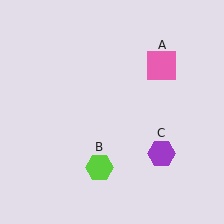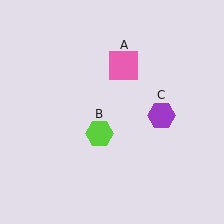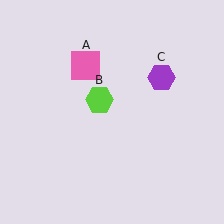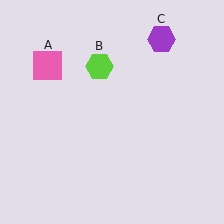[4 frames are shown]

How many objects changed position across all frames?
3 objects changed position: pink square (object A), lime hexagon (object B), purple hexagon (object C).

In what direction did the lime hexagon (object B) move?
The lime hexagon (object B) moved up.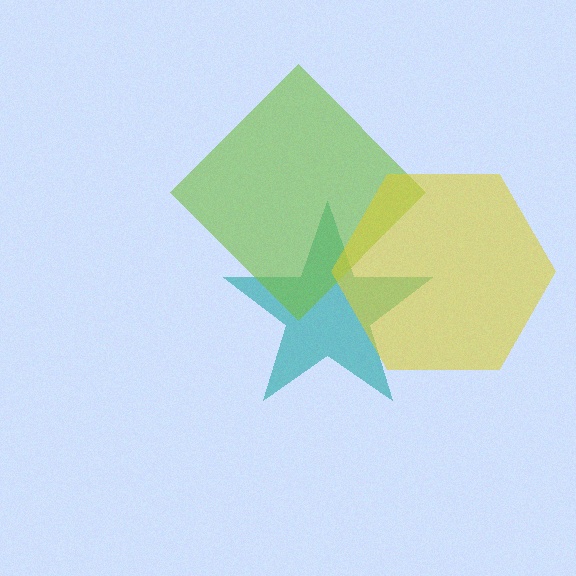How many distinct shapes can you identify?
There are 3 distinct shapes: a teal star, a lime diamond, a yellow hexagon.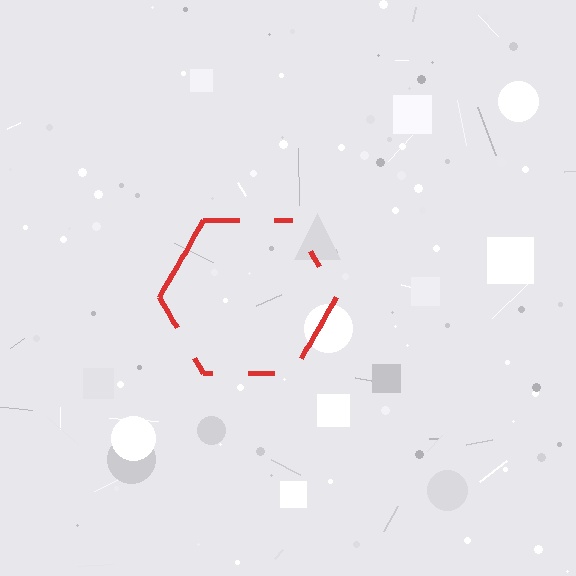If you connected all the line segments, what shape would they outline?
They would outline a hexagon.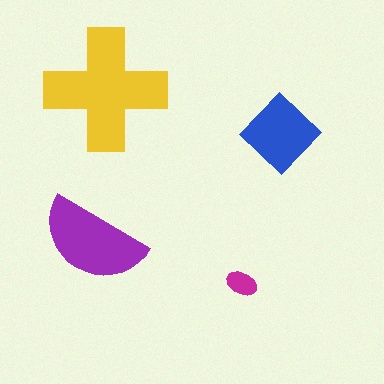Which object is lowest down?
The magenta ellipse is bottommost.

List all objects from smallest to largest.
The magenta ellipse, the blue diamond, the purple semicircle, the yellow cross.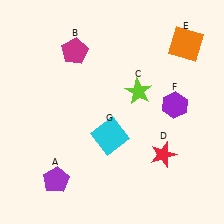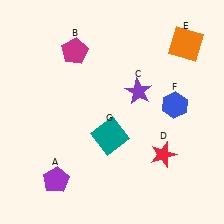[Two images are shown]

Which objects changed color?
C changed from lime to purple. F changed from purple to blue. G changed from cyan to teal.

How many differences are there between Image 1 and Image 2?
There are 3 differences between the two images.